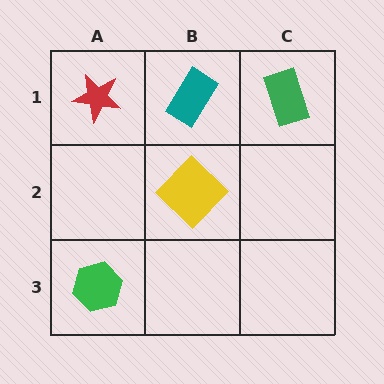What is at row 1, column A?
A red star.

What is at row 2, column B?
A yellow diamond.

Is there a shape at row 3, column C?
No, that cell is empty.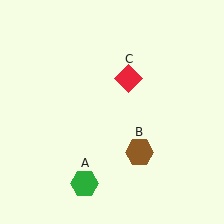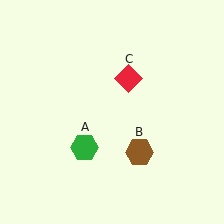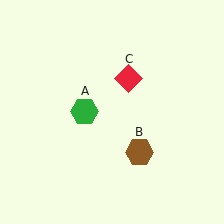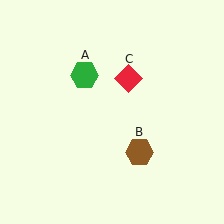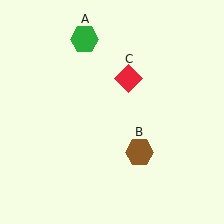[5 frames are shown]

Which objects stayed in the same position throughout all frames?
Brown hexagon (object B) and red diamond (object C) remained stationary.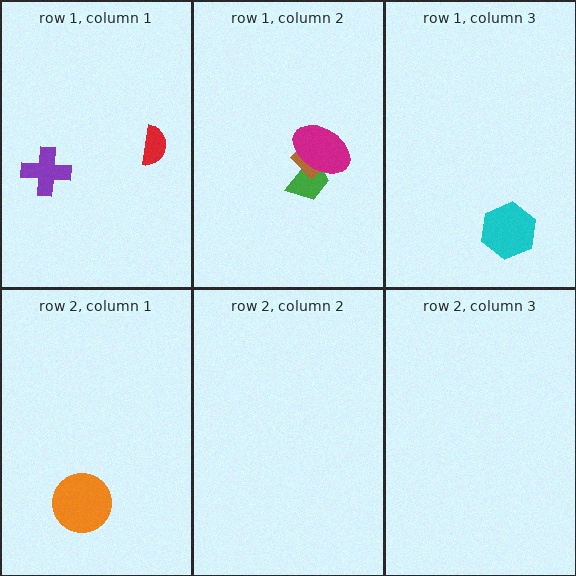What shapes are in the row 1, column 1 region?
The red semicircle, the purple cross.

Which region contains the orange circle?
The row 2, column 1 region.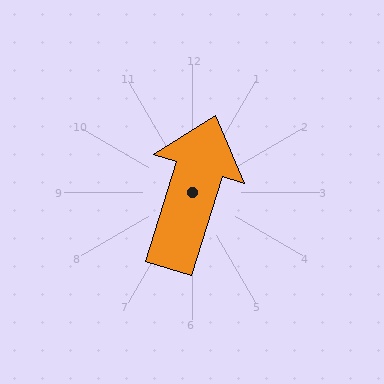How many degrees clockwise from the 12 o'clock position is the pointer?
Approximately 17 degrees.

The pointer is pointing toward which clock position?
Roughly 1 o'clock.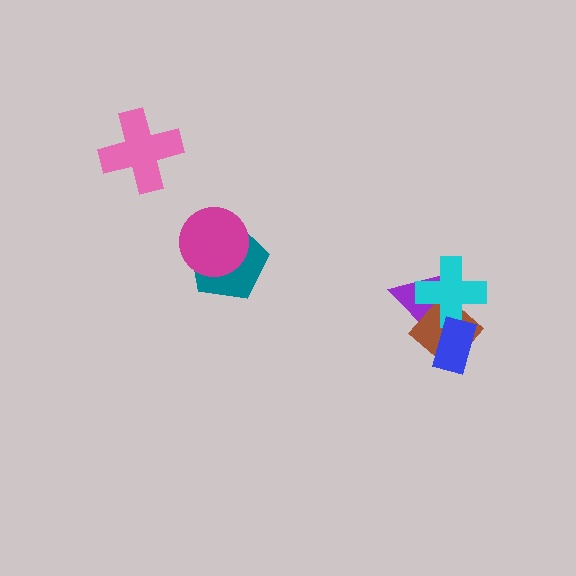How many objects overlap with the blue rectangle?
3 objects overlap with the blue rectangle.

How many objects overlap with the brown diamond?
3 objects overlap with the brown diamond.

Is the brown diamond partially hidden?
Yes, it is partially covered by another shape.